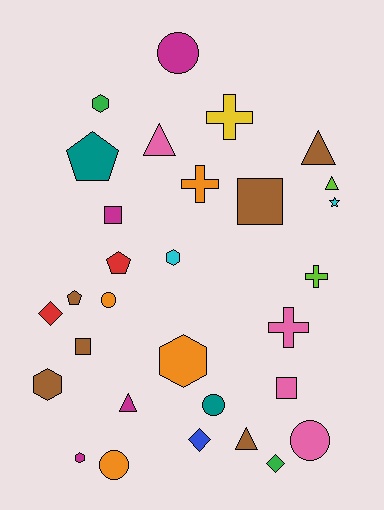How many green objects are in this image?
There are 2 green objects.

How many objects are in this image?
There are 30 objects.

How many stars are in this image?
There is 1 star.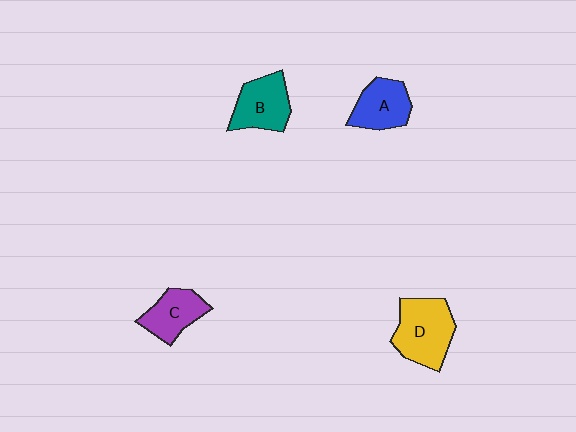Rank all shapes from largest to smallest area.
From largest to smallest: D (yellow), B (teal), A (blue), C (purple).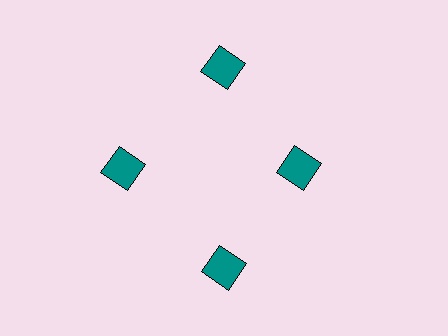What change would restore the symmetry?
The symmetry would be restored by moving it outward, back onto the ring so that all 4 squares sit at equal angles and equal distance from the center.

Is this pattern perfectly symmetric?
No. The 4 teal squares are arranged in a ring, but one element near the 3 o'clock position is pulled inward toward the center, breaking the 4-fold rotational symmetry.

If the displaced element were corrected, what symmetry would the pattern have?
It would have 4-fold rotational symmetry — the pattern would map onto itself every 90 degrees.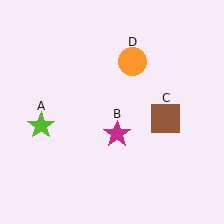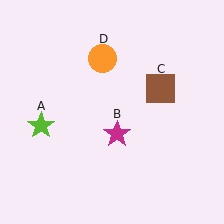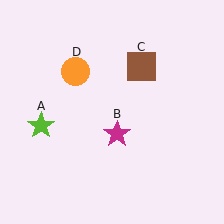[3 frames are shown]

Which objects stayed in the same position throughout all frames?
Lime star (object A) and magenta star (object B) remained stationary.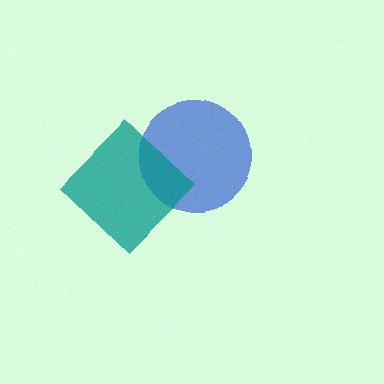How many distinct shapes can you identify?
There are 2 distinct shapes: a blue circle, a teal diamond.